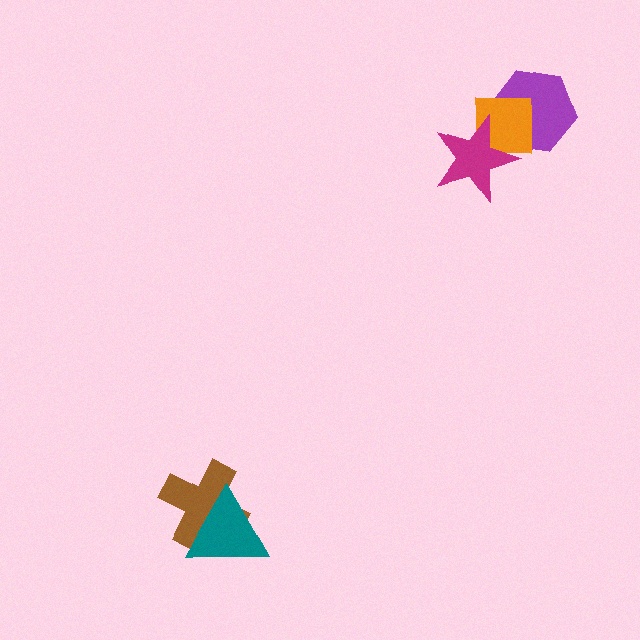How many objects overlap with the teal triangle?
1 object overlaps with the teal triangle.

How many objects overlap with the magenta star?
2 objects overlap with the magenta star.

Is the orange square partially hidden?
Yes, it is partially covered by another shape.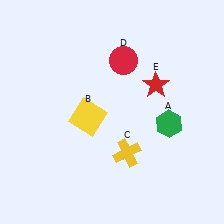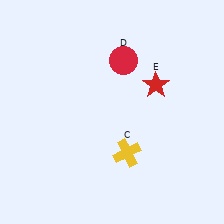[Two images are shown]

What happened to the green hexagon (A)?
The green hexagon (A) was removed in Image 2. It was in the bottom-right area of Image 1.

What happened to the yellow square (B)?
The yellow square (B) was removed in Image 2. It was in the bottom-left area of Image 1.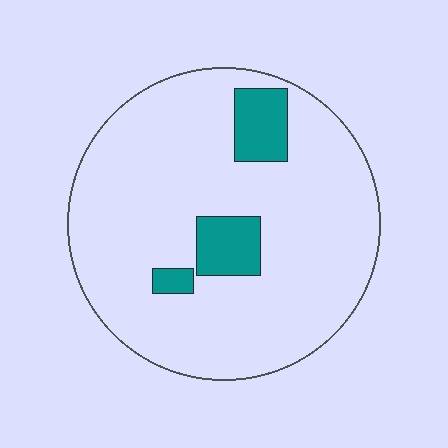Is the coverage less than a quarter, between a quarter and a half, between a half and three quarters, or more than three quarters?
Less than a quarter.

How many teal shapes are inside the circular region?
3.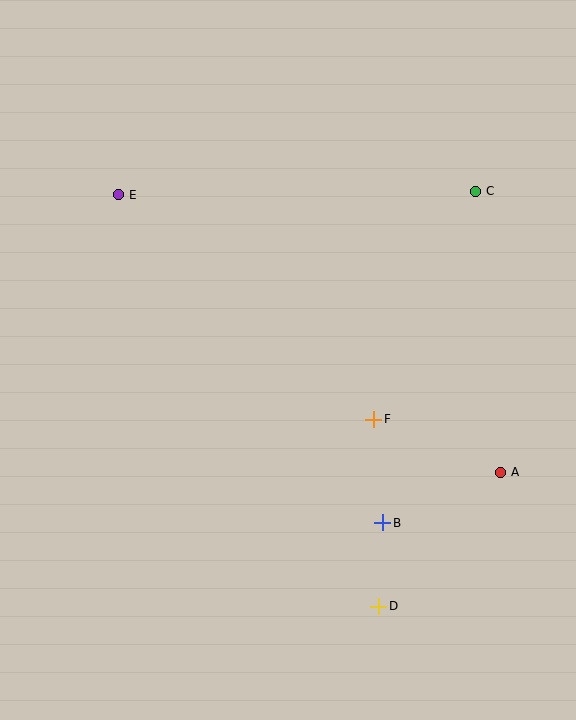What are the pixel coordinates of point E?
Point E is at (119, 195).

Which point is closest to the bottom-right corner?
Point D is closest to the bottom-right corner.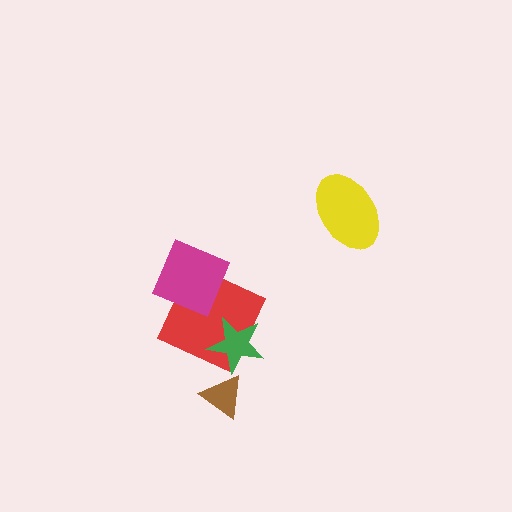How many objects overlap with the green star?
1 object overlaps with the green star.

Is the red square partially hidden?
Yes, it is partially covered by another shape.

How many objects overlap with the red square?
2 objects overlap with the red square.